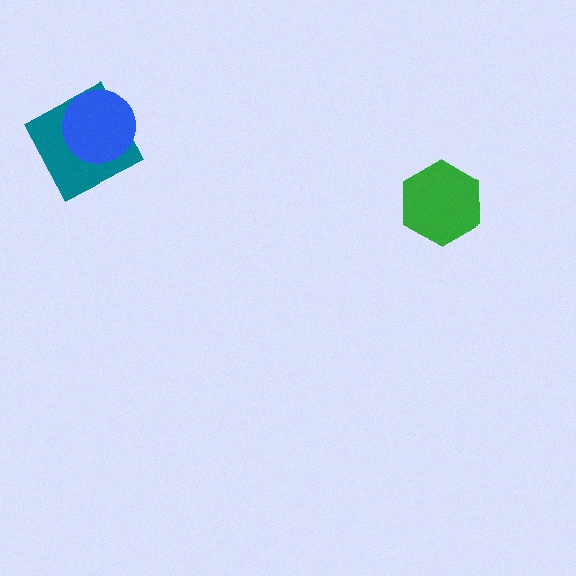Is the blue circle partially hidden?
No, no other shape covers it.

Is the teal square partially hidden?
Yes, it is partially covered by another shape.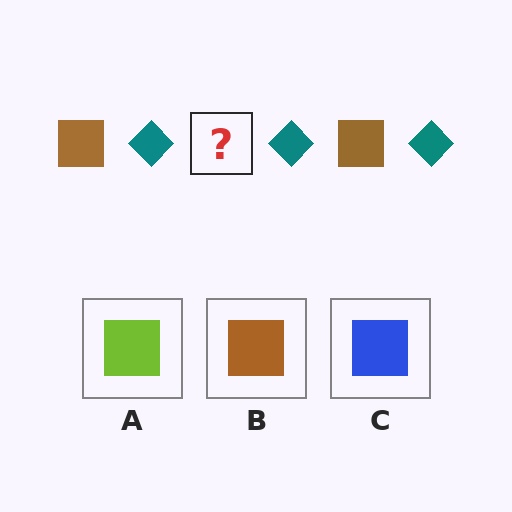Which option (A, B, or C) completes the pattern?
B.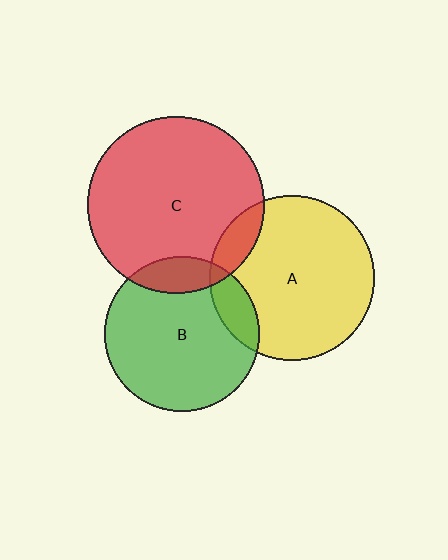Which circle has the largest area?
Circle C (red).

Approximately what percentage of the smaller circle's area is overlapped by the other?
Approximately 15%.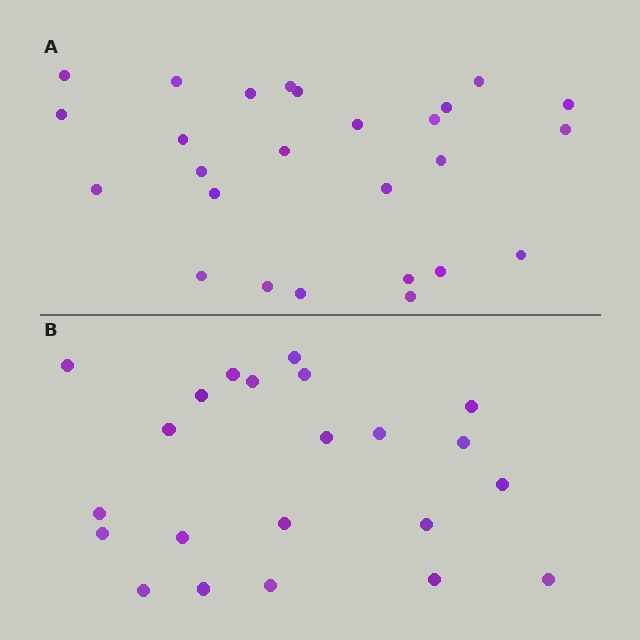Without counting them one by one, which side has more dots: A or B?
Region A (the top region) has more dots.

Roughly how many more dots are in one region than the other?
Region A has about 4 more dots than region B.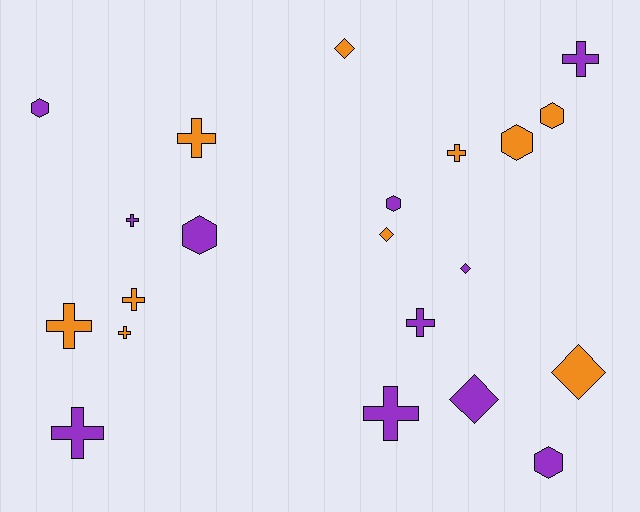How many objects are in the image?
There are 21 objects.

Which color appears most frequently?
Purple, with 11 objects.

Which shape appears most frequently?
Cross, with 10 objects.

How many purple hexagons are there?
There are 4 purple hexagons.